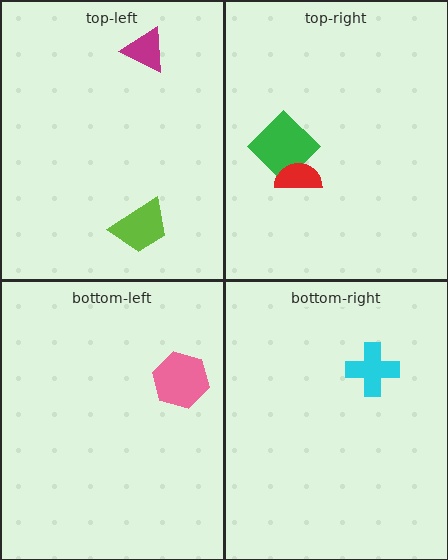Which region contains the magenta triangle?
The top-left region.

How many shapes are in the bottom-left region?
1.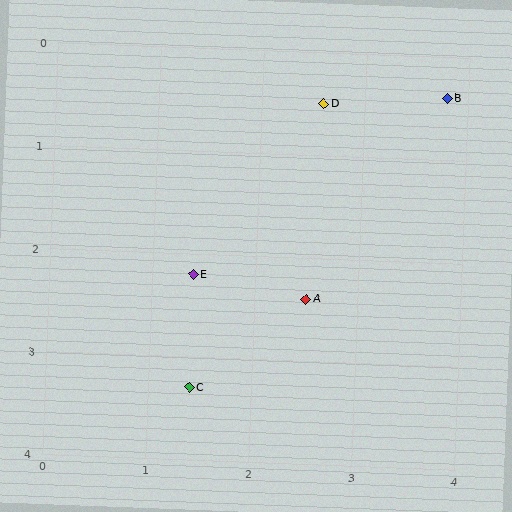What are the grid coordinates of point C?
Point C is at approximately (1.4, 3.3).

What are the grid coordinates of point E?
Point E is at approximately (1.4, 2.2).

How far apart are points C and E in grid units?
Points C and E are about 1.1 grid units apart.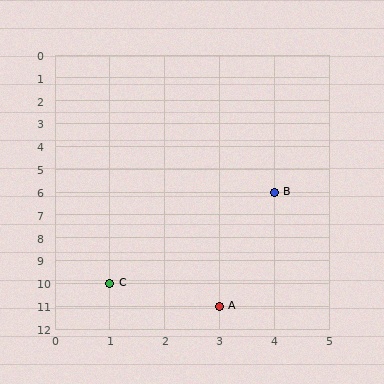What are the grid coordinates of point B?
Point B is at grid coordinates (4, 6).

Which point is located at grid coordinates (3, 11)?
Point A is at (3, 11).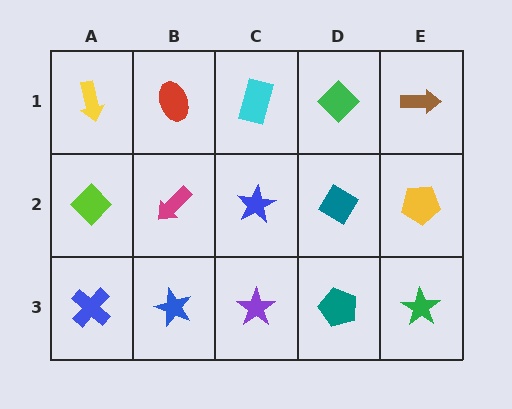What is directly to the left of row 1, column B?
A yellow arrow.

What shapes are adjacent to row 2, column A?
A yellow arrow (row 1, column A), a blue cross (row 3, column A), a magenta arrow (row 2, column B).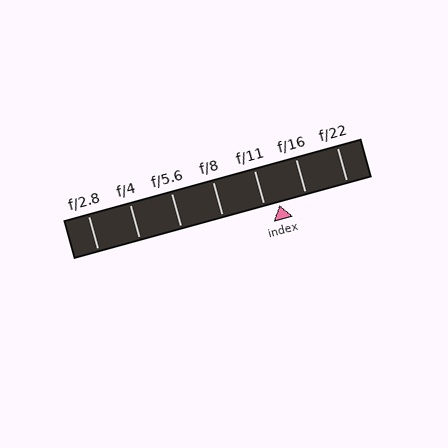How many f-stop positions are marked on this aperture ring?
There are 7 f-stop positions marked.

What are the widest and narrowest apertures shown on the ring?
The widest aperture shown is f/2.8 and the narrowest is f/22.